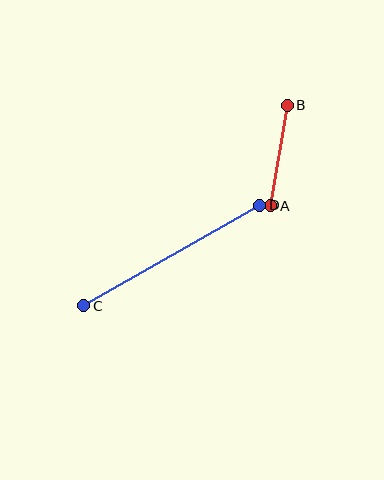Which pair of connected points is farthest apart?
Points C and D are farthest apart.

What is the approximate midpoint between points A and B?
The midpoint is at approximately (279, 155) pixels.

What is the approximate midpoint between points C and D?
The midpoint is at approximately (172, 256) pixels.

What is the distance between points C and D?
The distance is approximately 203 pixels.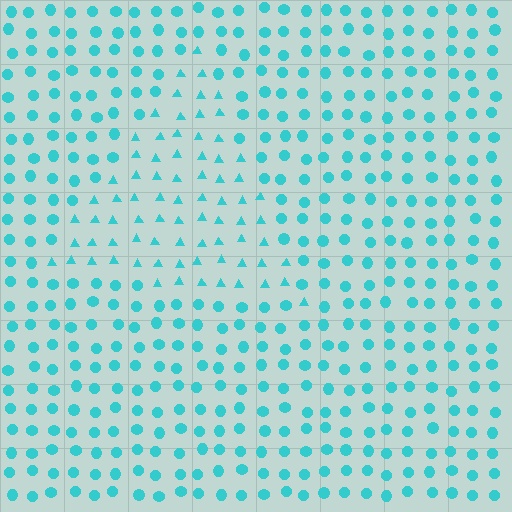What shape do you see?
I see a triangle.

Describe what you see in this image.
The image is filled with small cyan elements arranged in a uniform grid. A triangle-shaped region contains triangles, while the surrounding area contains circles. The boundary is defined purely by the change in element shape.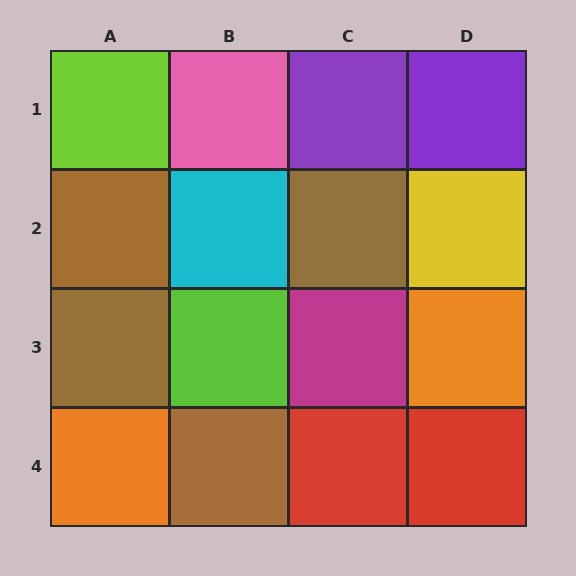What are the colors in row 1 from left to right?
Lime, pink, purple, purple.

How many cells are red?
2 cells are red.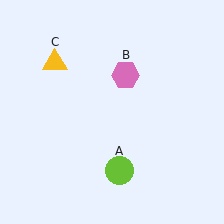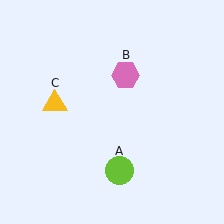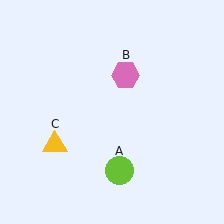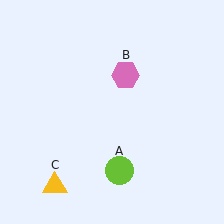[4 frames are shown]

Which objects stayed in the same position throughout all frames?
Lime circle (object A) and pink hexagon (object B) remained stationary.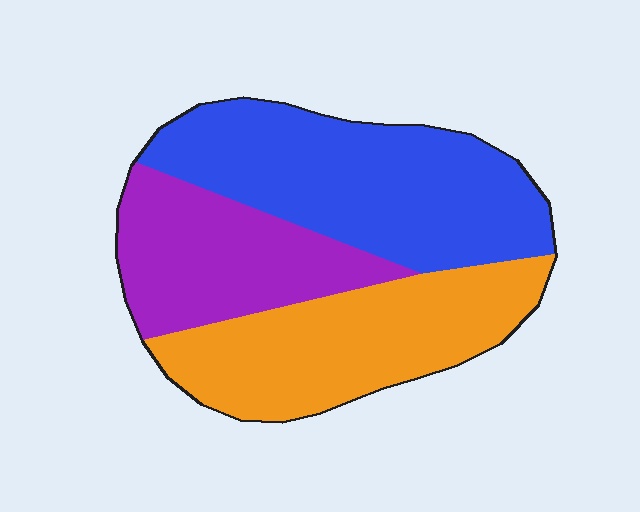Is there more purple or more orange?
Orange.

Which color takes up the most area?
Blue, at roughly 40%.